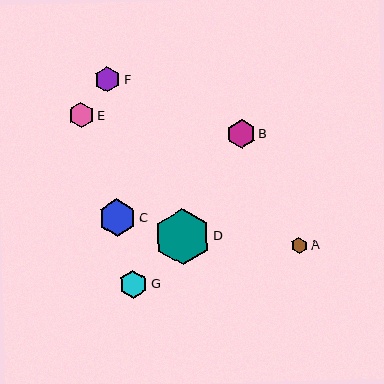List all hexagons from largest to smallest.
From largest to smallest: D, C, B, G, F, E, A.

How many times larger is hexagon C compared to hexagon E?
Hexagon C is approximately 1.5 times the size of hexagon E.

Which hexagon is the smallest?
Hexagon A is the smallest with a size of approximately 16 pixels.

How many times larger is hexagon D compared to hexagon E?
Hexagon D is approximately 2.3 times the size of hexagon E.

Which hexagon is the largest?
Hexagon D is the largest with a size of approximately 56 pixels.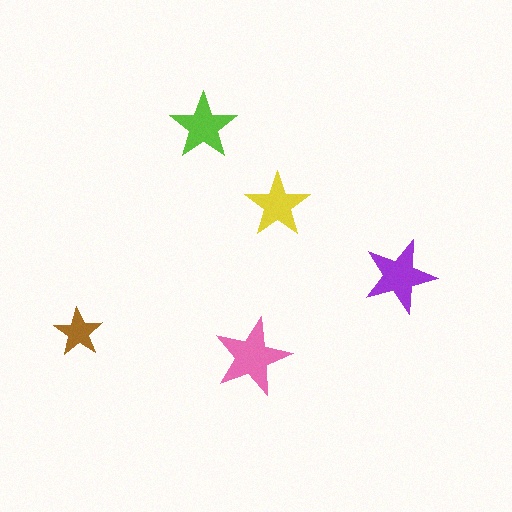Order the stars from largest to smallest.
the pink one, the purple one, the lime one, the yellow one, the brown one.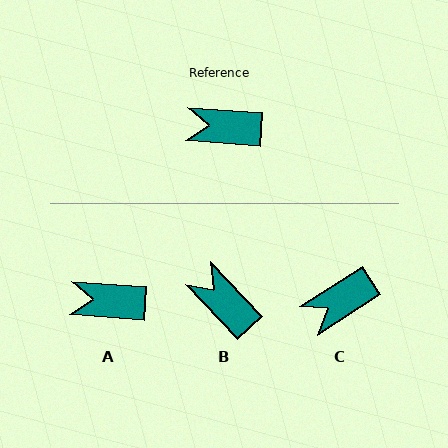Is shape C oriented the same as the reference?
No, it is off by about 36 degrees.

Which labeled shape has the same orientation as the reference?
A.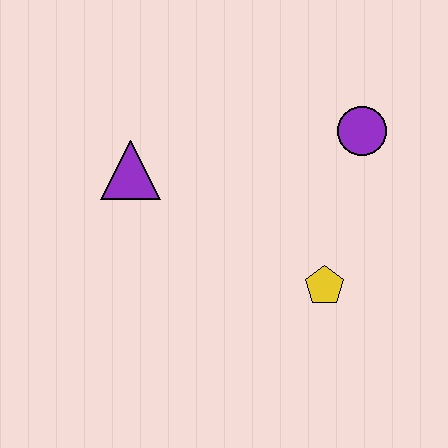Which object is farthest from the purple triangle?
The purple circle is farthest from the purple triangle.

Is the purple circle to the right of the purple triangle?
Yes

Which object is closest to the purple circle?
The yellow pentagon is closest to the purple circle.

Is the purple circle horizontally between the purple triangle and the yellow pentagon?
No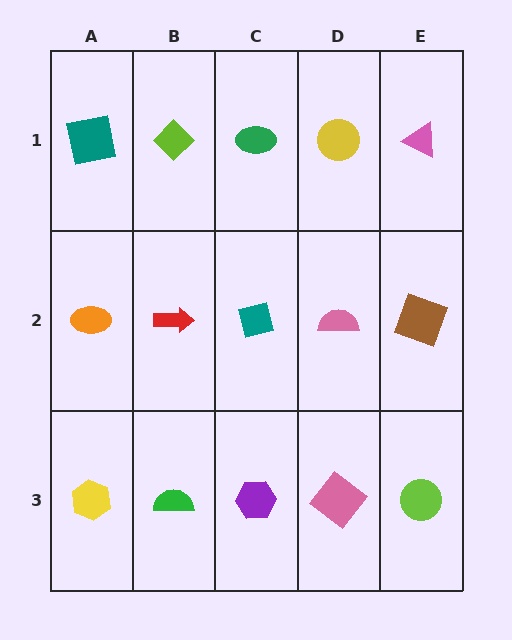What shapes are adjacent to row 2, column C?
A green ellipse (row 1, column C), a purple hexagon (row 3, column C), a red arrow (row 2, column B), a pink semicircle (row 2, column D).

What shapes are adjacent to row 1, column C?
A teal diamond (row 2, column C), a lime diamond (row 1, column B), a yellow circle (row 1, column D).